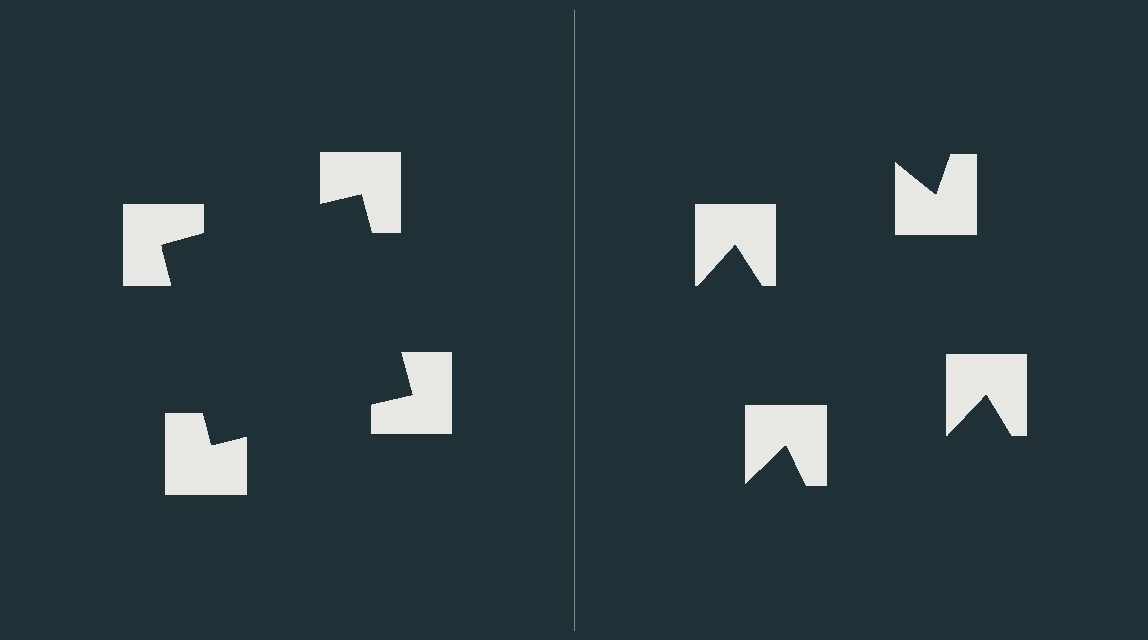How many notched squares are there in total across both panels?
8 — 4 on each side.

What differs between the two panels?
The notched squares are positioned identically on both sides; only the wedge orientations differ. On the left they align to a square; on the right they are misaligned.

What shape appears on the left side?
An illusory square.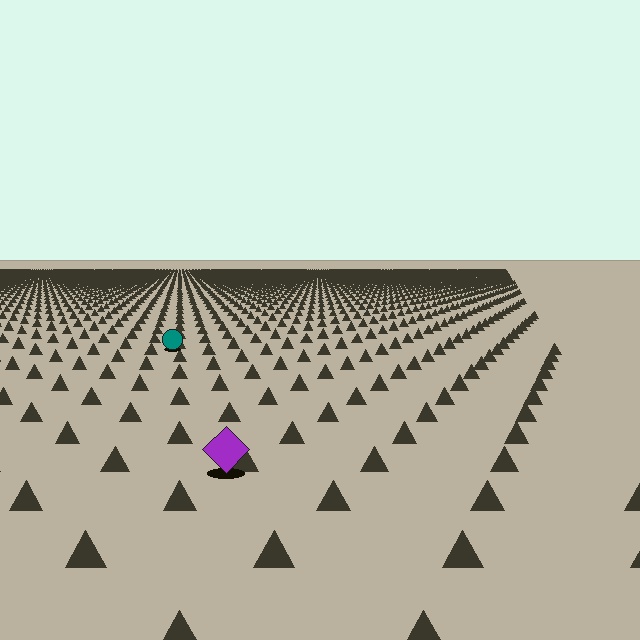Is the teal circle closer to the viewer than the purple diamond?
No. The purple diamond is closer — you can tell from the texture gradient: the ground texture is coarser near it.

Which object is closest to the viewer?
The purple diamond is closest. The texture marks near it are larger and more spread out.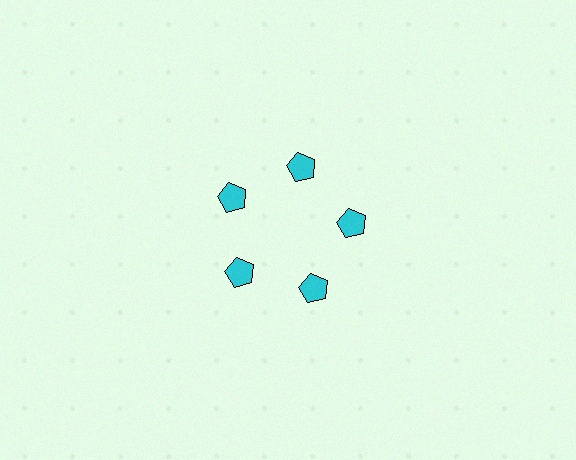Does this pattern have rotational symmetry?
Yes, this pattern has 5-fold rotational symmetry. It looks the same after rotating 72 degrees around the center.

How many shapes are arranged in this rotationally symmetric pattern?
There are 5 shapes, arranged in 5 groups of 1.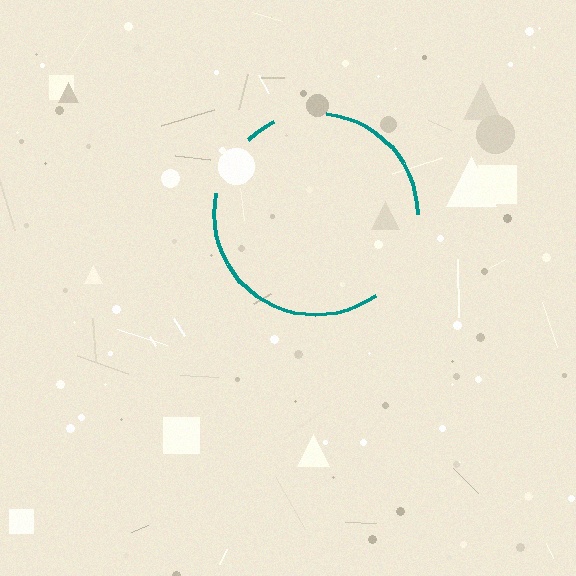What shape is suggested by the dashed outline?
The dashed outline suggests a circle.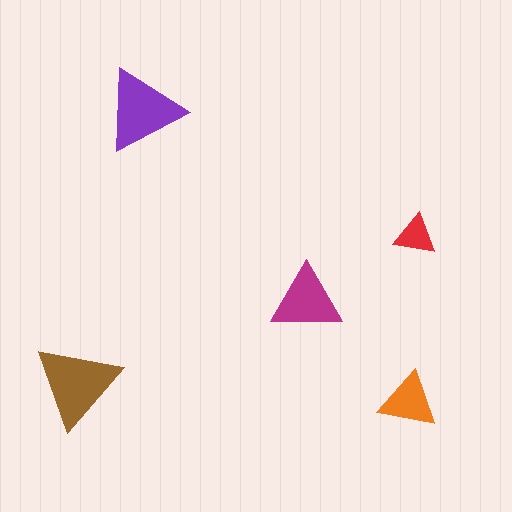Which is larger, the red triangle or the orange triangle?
The orange one.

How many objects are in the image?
There are 5 objects in the image.